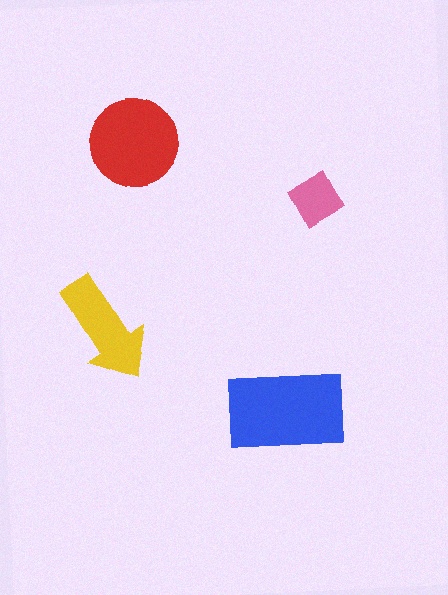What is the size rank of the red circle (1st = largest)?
2nd.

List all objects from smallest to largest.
The pink diamond, the yellow arrow, the red circle, the blue rectangle.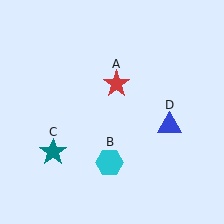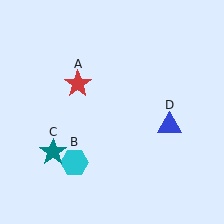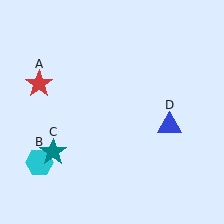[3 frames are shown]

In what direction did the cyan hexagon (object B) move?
The cyan hexagon (object B) moved left.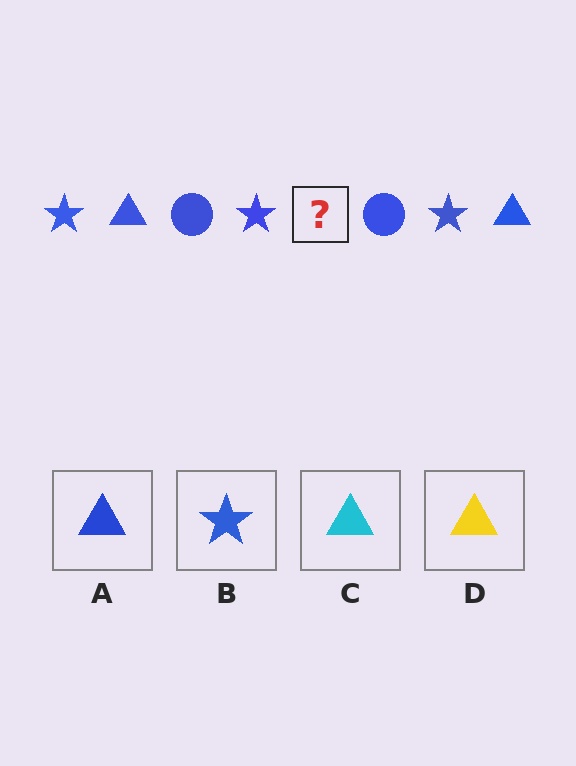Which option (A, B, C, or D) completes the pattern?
A.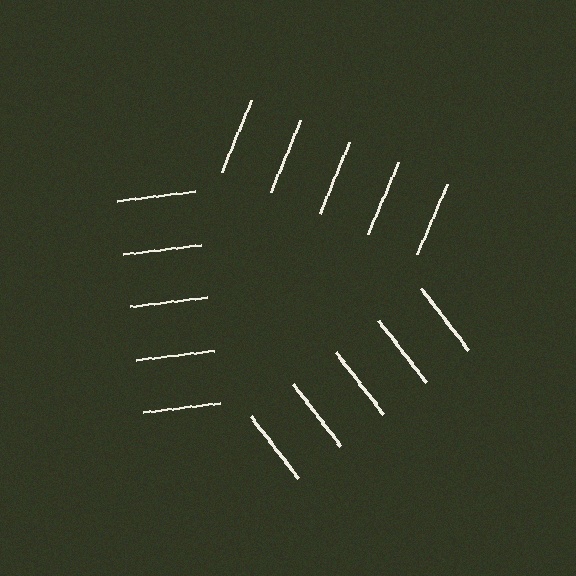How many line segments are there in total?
15 — 5 along each of the 3 edges.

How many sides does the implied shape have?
3 sides — the line-ends trace a triangle.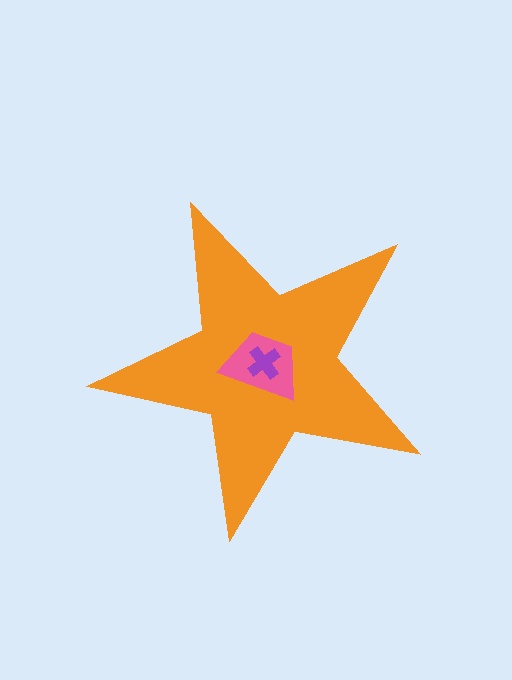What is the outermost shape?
The orange star.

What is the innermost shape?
The purple cross.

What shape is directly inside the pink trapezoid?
The purple cross.